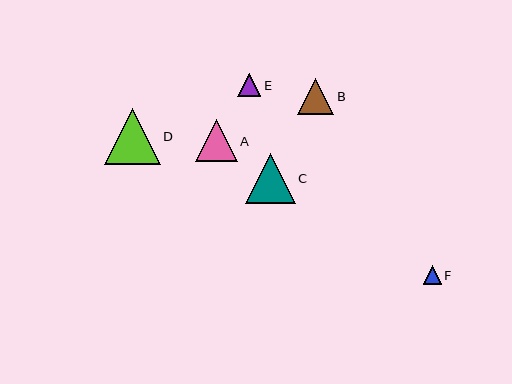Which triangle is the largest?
Triangle D is the largest with a size of approximately 55 pixels.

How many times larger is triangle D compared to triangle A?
Triangle D is approximately 1.3 times the size of triangle A.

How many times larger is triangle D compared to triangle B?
Triangle D is approximately 1.5 times the size of triangle B.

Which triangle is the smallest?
Triangle F is the smallest with a size of approximately 18 pixels.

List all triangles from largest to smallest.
From largest to smallest: D, C, A, B, E, F.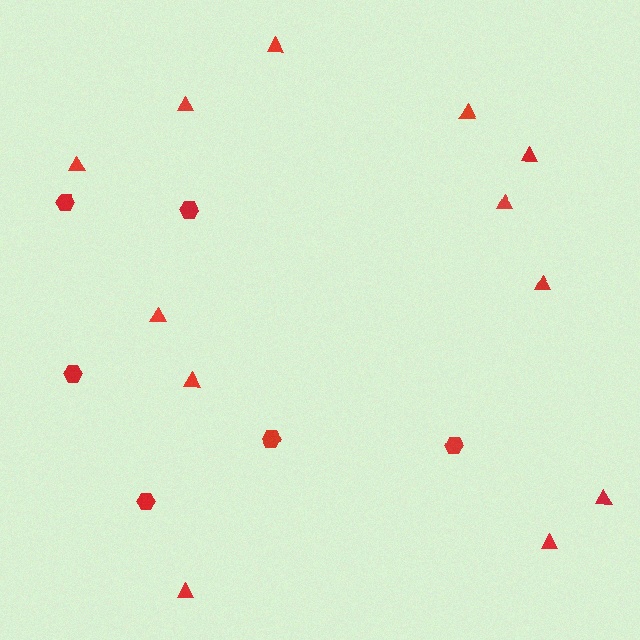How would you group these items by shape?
There are 2 groups: one group of triangles (12) and one group of hexagons (6).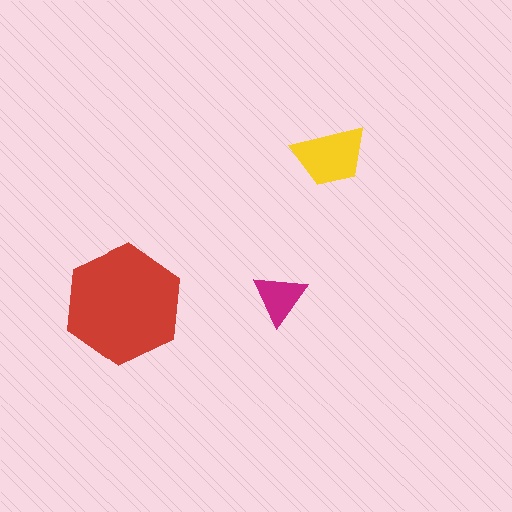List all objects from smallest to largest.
The magenta triangle, the yellow trapezoid, the red hexagon.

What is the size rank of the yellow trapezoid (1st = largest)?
2nd.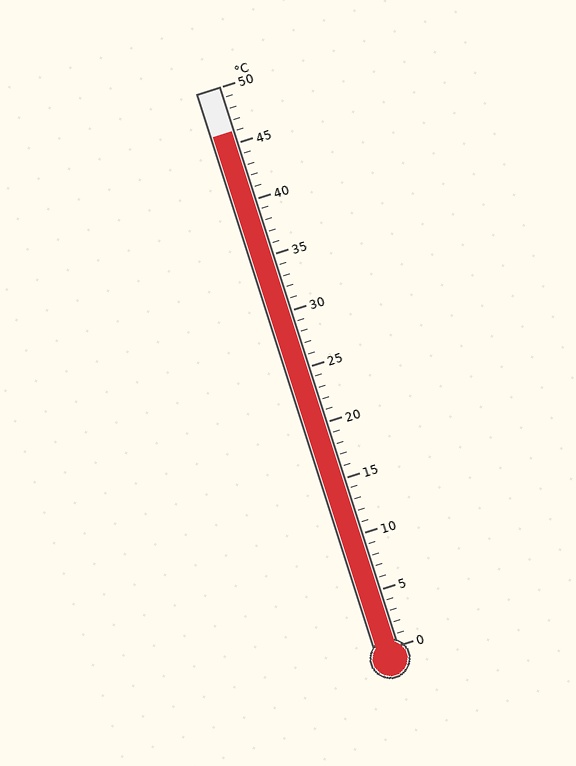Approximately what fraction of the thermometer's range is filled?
The thermometer is filled to approximately 90% of its range.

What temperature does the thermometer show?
The thermometer shows approximately 46°C.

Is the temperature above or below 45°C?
The temperature is above 45°C.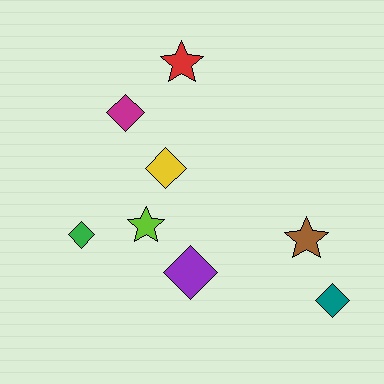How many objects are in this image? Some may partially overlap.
There are 8 objects.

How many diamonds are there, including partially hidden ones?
There are 5 diamonds.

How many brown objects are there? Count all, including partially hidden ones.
There is 1 brown object.